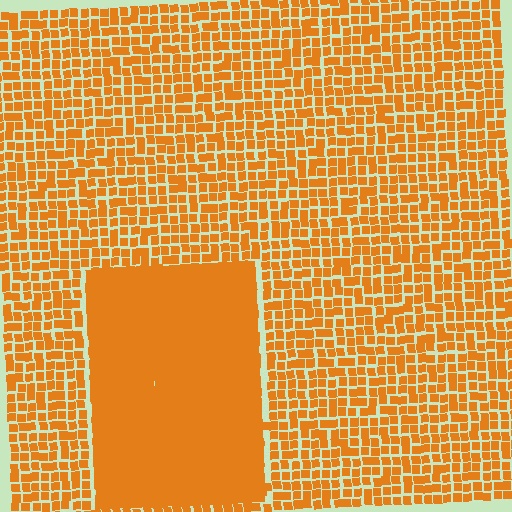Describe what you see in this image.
The image contains small orange elements arranged at two different densities. A rectangle-shaped region is visible where the elements are more densely packed than the surrounding area.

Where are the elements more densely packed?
The elements are more densely packed inside the rectangle boundary.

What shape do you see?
I see a rectangle.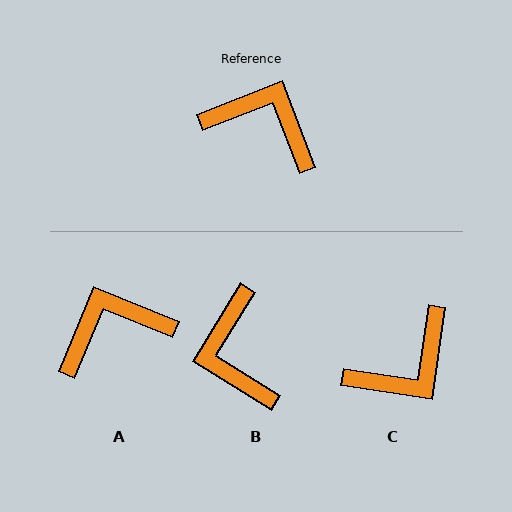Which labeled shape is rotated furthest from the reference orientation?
B, about 127 degrees away.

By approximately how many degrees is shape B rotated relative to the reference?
Approximately 127 degrees counter-clockwise.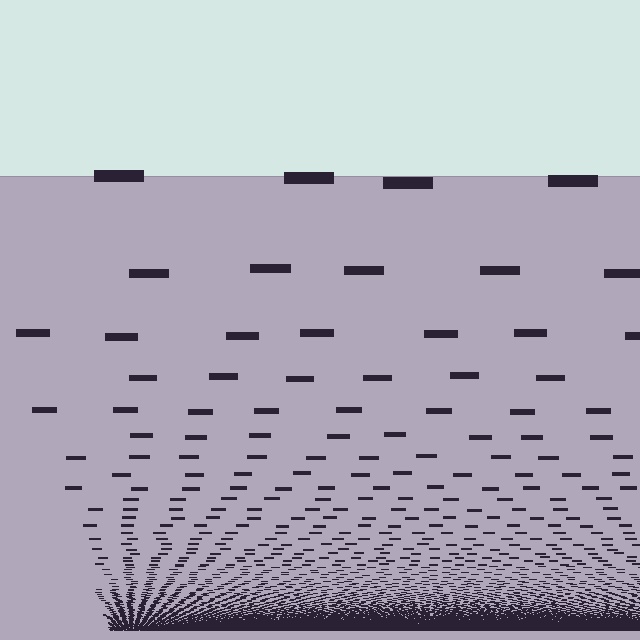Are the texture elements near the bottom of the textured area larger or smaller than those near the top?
Smaller. The gradient is inverted — elements near the bottom are smaller and denser.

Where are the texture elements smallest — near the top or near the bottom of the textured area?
Near the bottom.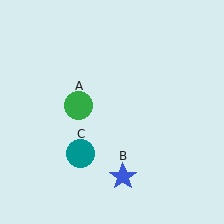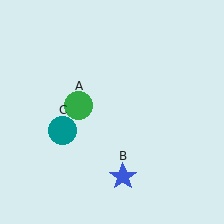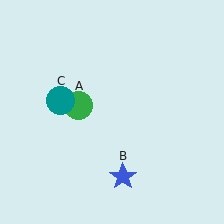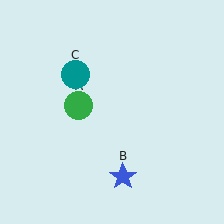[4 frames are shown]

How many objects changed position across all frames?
1 object changed position: teal circle (object C).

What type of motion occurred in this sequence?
The teal circle (object C) rotated clockwise around the center of the scene.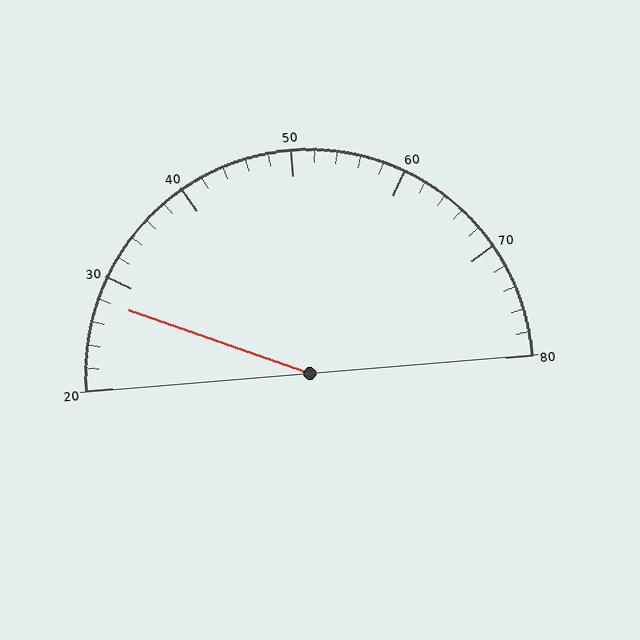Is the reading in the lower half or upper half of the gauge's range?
The reading is in the lower half of the range (20 to 80).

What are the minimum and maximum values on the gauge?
The gauge ranges from 20 to 80.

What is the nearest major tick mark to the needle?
The nearest major tick mark is 30.